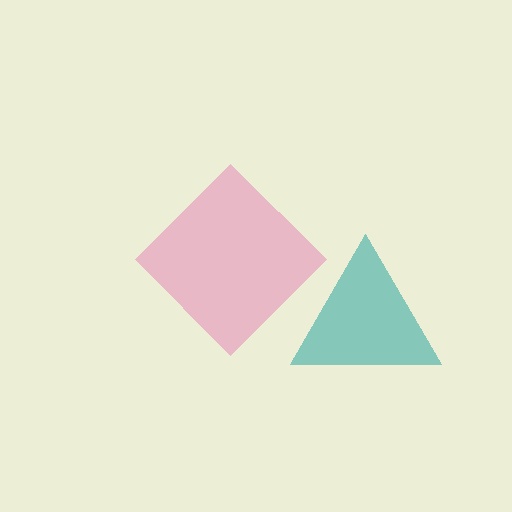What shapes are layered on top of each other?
The layered shapes are: a pink diamond, a teal triangle.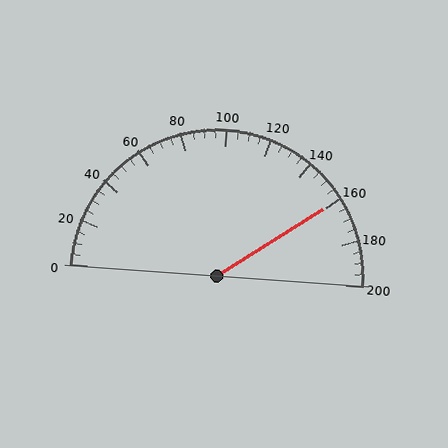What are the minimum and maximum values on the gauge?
The gauge ranges from 0 to 200.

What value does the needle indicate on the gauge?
The needle indicates approximately 160.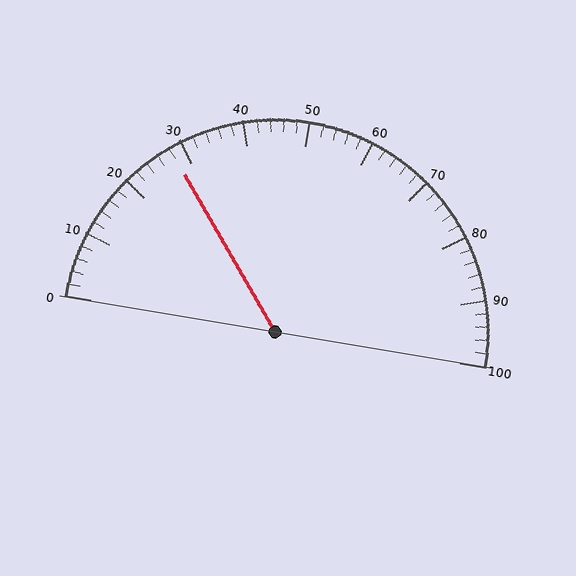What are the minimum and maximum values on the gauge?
The gauge ranges from 0 to 100.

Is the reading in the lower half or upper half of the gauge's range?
The reading is in the lower half of the range (0 to 100).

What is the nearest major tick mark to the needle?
The nearest major tick mark is 30.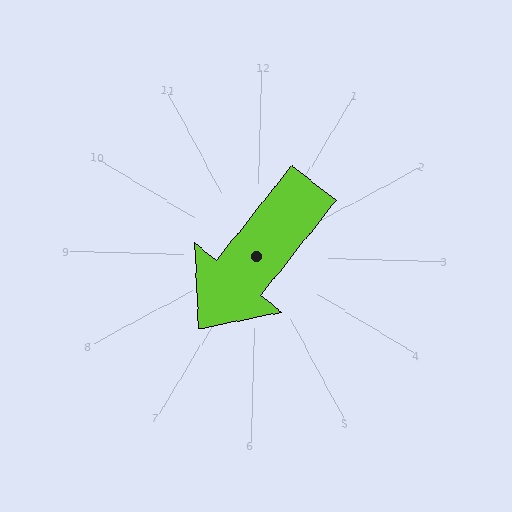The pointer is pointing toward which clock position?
Roughly 7 o'clock.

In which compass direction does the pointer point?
Southwest.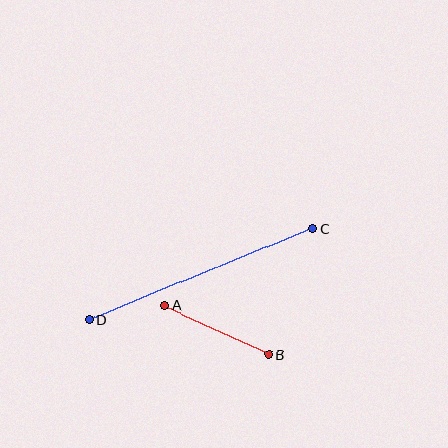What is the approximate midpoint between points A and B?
The midpoint is at approximately (217, 330) pixels.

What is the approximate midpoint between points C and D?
The midpoint is at approximately (201, 274) pixels.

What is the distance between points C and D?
The distance is approximately 241 pixels.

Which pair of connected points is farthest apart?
Points C and D are farthest apart.